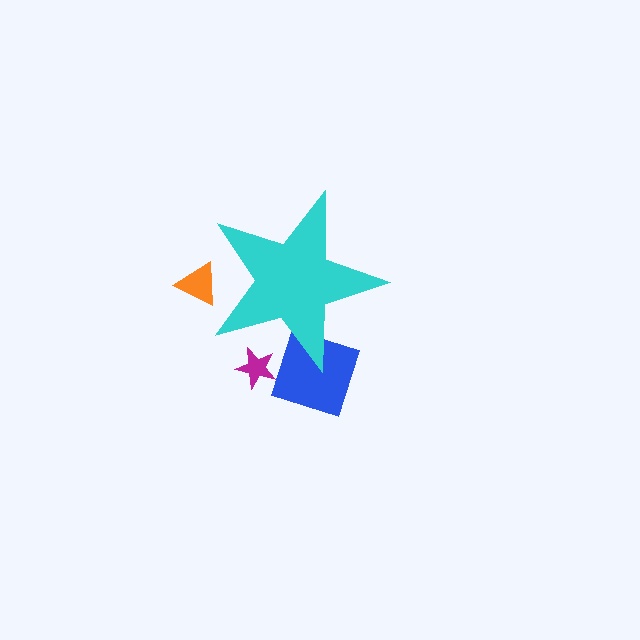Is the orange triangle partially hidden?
Yes, the orange triangle is partially hidden behind the cyan star.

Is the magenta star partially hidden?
Yes, the magenta star is partially hidden behind the cyan star.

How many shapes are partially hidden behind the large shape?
3 shapes are partially hidden.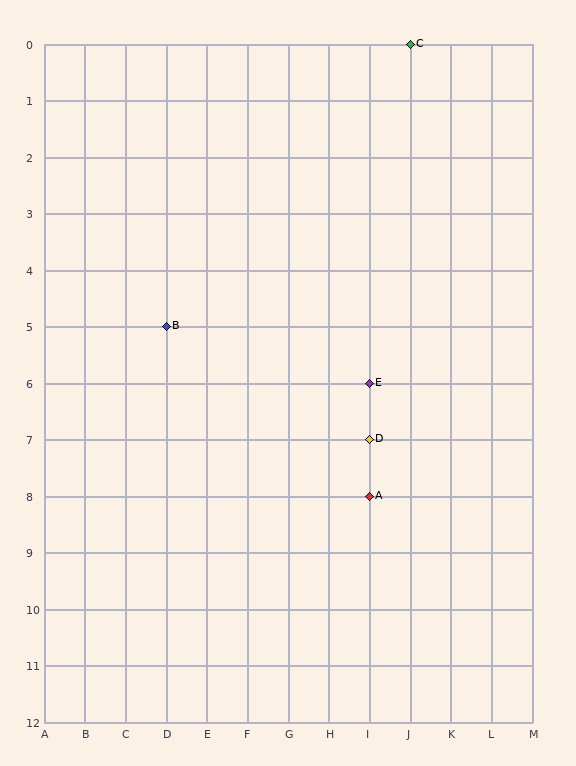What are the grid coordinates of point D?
Point D is at grid coordinates (I, 7).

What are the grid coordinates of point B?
Point B is at grid coordinates (D, 5).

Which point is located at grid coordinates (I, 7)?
Point D is at (I, 7).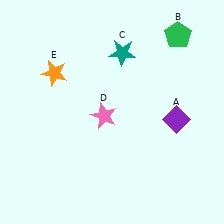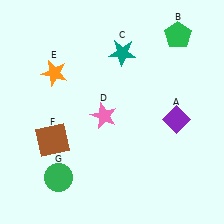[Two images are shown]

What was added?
A brown square (F), a green circle (G) were added in Image 2.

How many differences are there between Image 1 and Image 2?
There are 2 differences between the two images.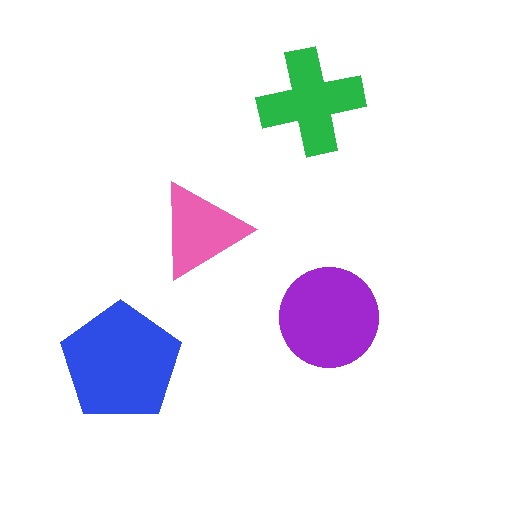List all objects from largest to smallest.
The blue pentagon, the purple circle, the green cross, the pink triangle.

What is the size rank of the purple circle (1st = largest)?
2nd.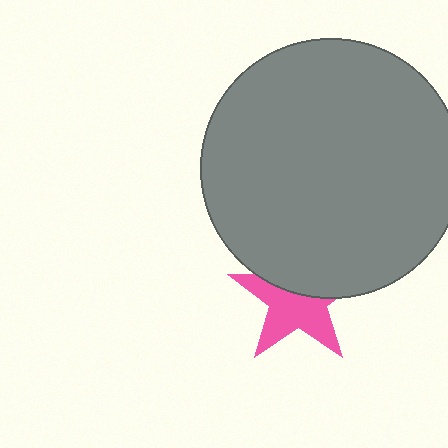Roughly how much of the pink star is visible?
About half of it is visible (roughly 57%).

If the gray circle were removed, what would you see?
You would see the complete pink star.